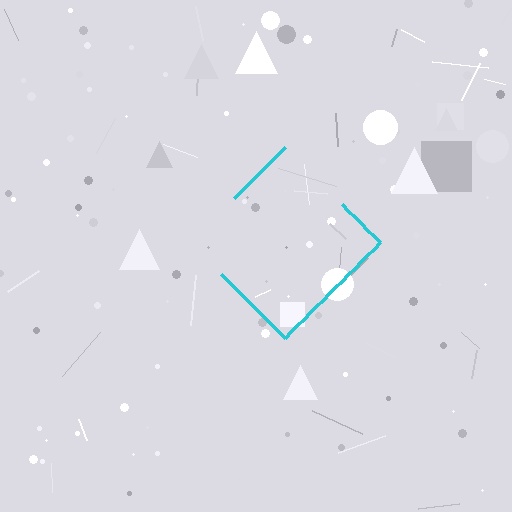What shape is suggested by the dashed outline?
The dashed outline suggests a diamond.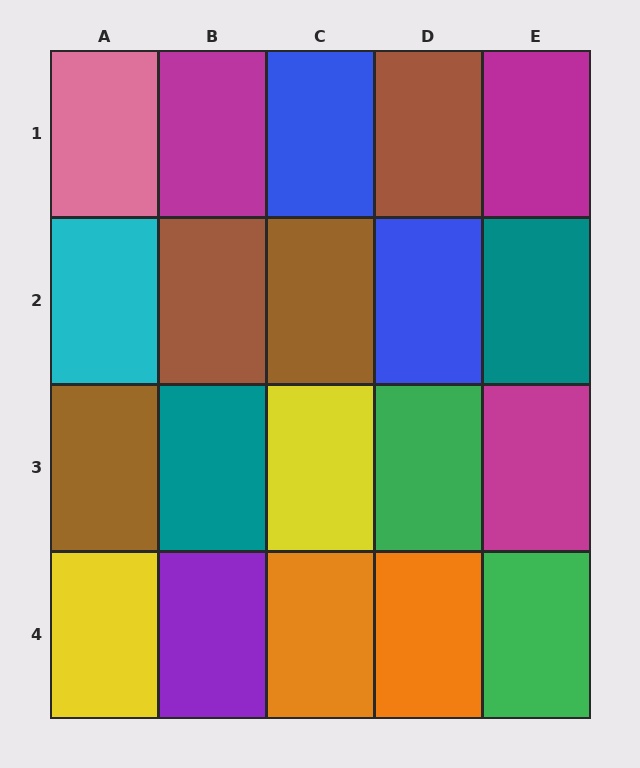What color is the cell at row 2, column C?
Brown.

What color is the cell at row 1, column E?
Magenta.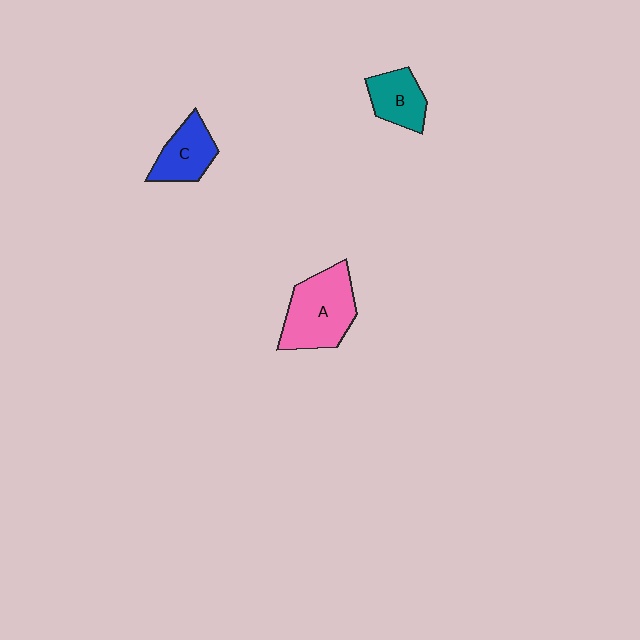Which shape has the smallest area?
Shape B (teal).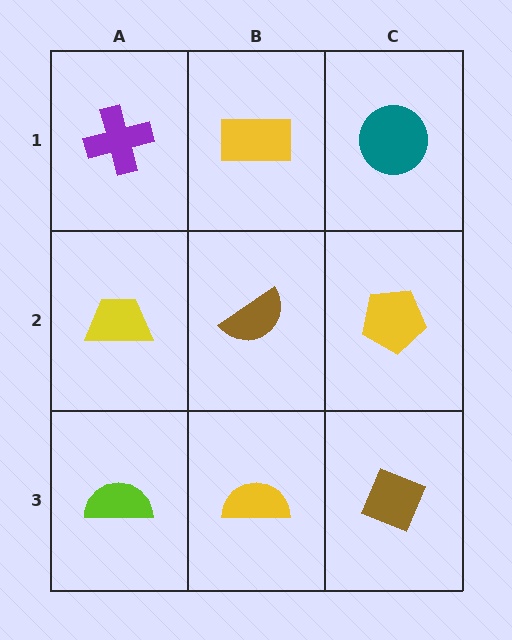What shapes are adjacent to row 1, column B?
A brown semicircle (row 2, column B), a purple cross (row 1, column A), a teal circle (row 1, column C).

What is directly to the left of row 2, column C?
A brown semicircle.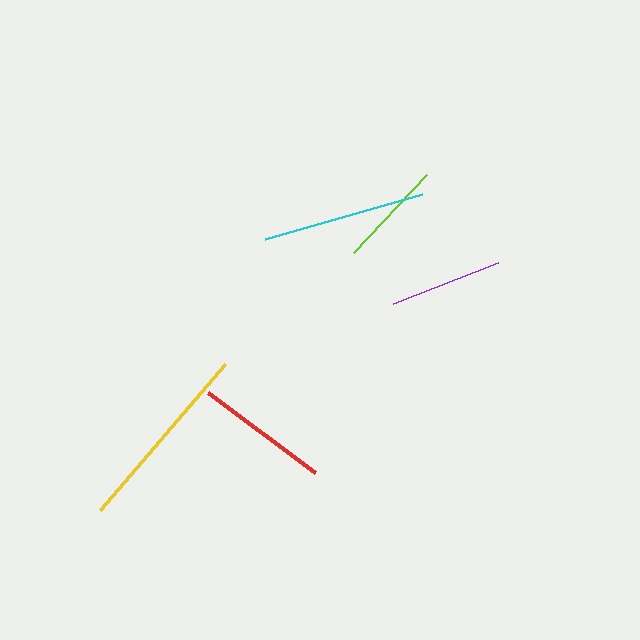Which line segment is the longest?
The yellow line is the longest at approximately 192 pixels.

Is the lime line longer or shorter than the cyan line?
The cyan line is longer than the lime line.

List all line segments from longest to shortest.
From longest to shortest: yellow, cyan, red, purple, lime.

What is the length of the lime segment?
The lime segment is approximately 106 pixels long.